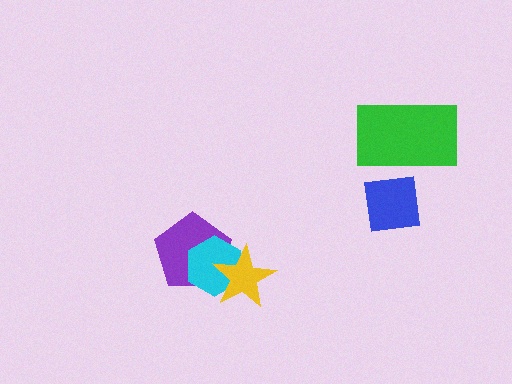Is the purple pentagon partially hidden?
Yes, it is partially covered by another shape.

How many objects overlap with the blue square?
1 object overlaps with the blue square.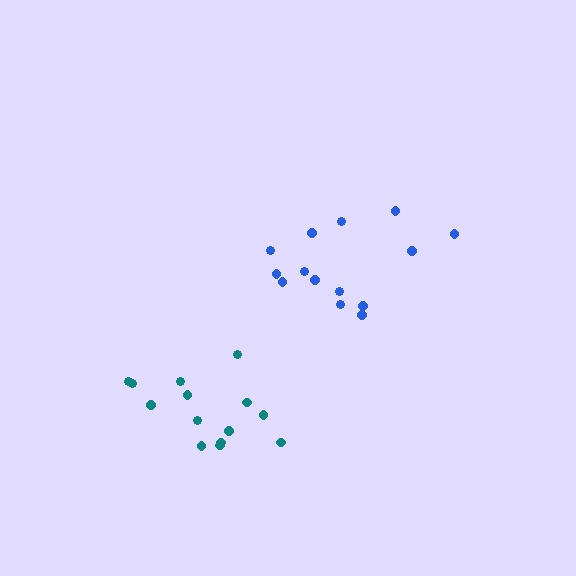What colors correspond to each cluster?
The clusters are colored: blue, teal.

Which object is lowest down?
The teal cluster is bottommost.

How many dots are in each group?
Group 1: 14 dots, Group 2: 14 dots (28 total).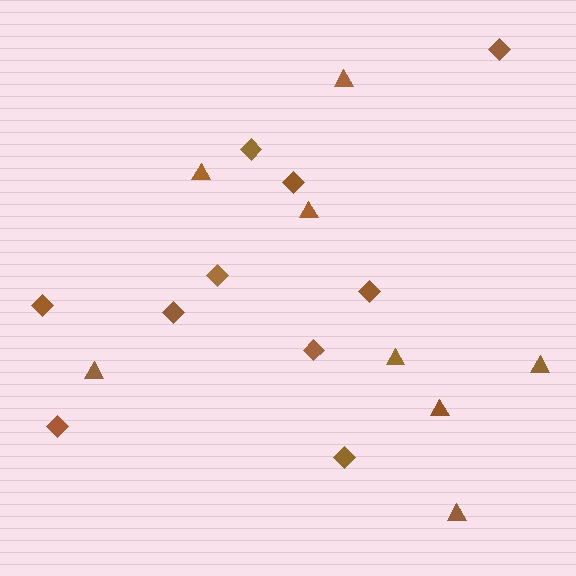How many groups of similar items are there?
There are 2 groups: one group of triangles (8) and one group of diamonds (10).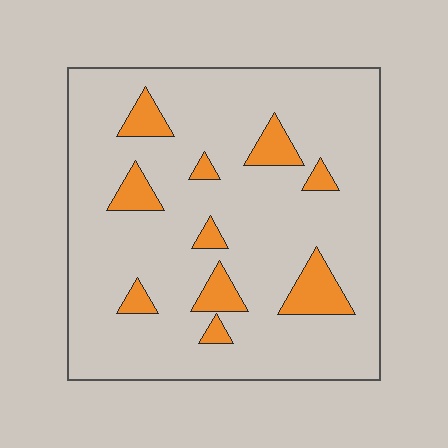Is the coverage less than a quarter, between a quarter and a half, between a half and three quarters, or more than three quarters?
Less than a quarter.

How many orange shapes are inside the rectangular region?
10.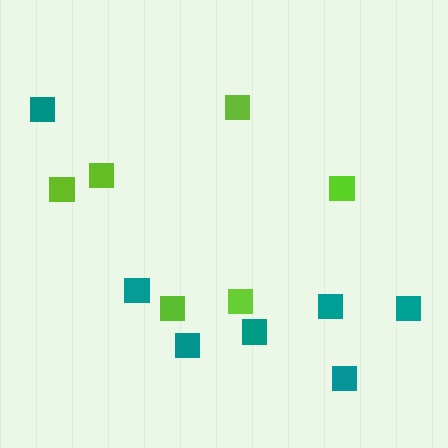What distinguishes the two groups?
There are 2 groups: one group of lime squares (6) and one group of teal squares (7).